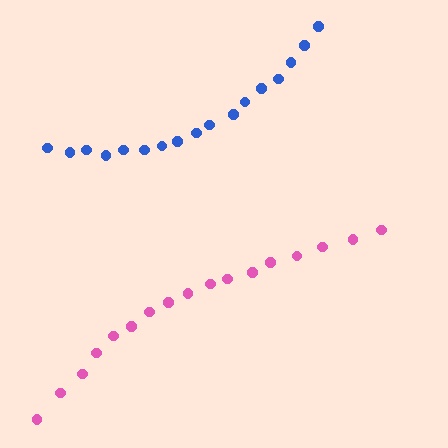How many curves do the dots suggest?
There are 2 distinct paths.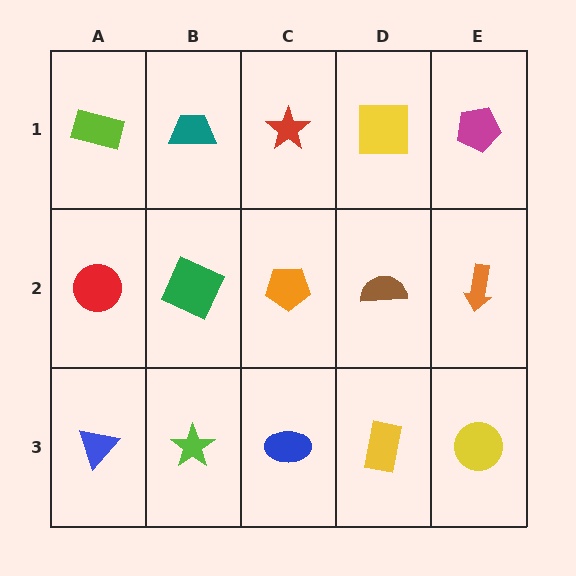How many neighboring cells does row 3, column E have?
2.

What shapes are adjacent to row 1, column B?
A green square (row 2, column B), a lime rectangle (row 1, column A), a red star (row 1, column C).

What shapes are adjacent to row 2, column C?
A red star (row 1, column C), a blue ellipse (row 3, column C), a green square (row 2, column B), a brown semicircle (row 2, column D).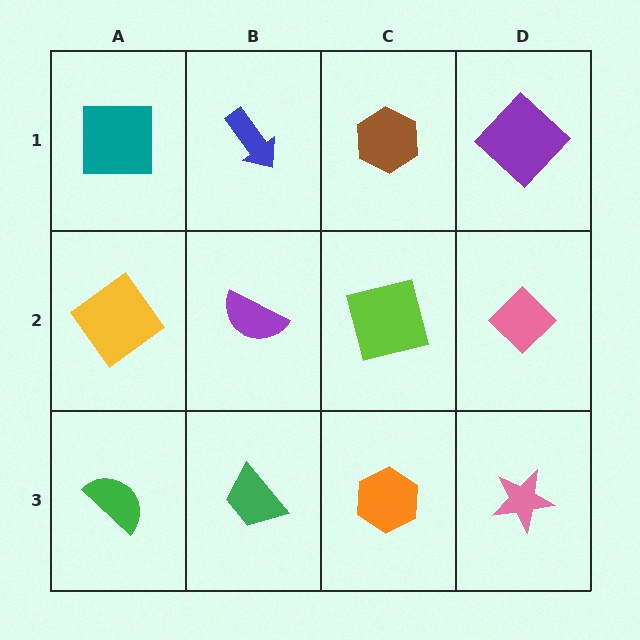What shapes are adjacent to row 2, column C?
A brown hexagon (row 1, column C), an orange hexagon (row 3, column C), a purple semicircle (row 2, column B), a pink diamond (row 2, column D).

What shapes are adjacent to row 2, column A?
A teal square (row 1, column A), a green semicircle (row 3, column A), a purple semicircle (row 2, column B).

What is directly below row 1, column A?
A yellow diamond.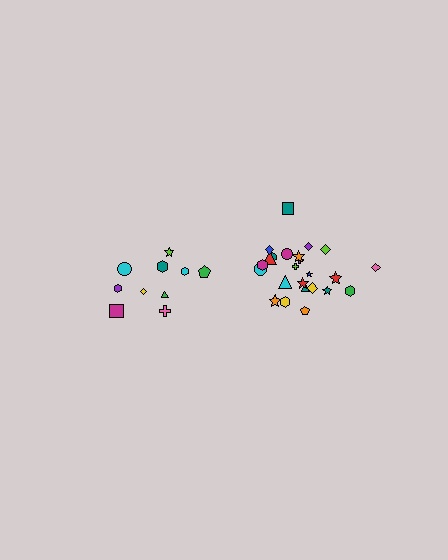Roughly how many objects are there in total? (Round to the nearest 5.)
Roughly 35 objects in total.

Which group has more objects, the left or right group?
The right group.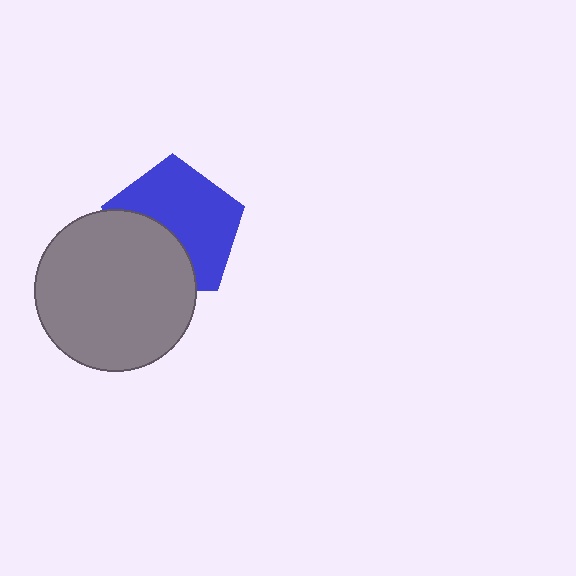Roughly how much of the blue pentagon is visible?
About half of it is visible (roughly 61%).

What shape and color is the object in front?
The object in front is a gray circle.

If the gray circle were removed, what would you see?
You would see the complete blue pentagon.